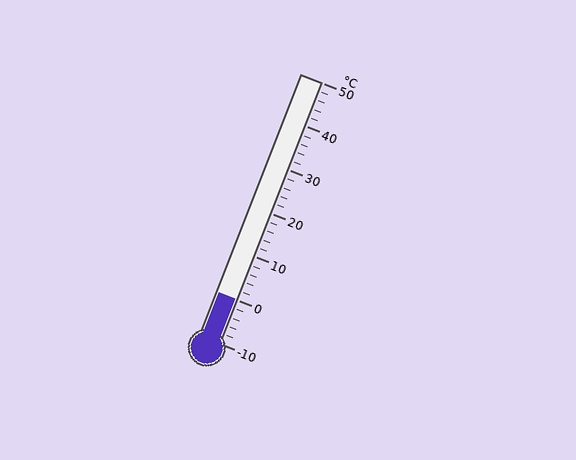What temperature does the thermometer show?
The thermometer shows approximately 0°C.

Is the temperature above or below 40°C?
The temperature is below 40°C.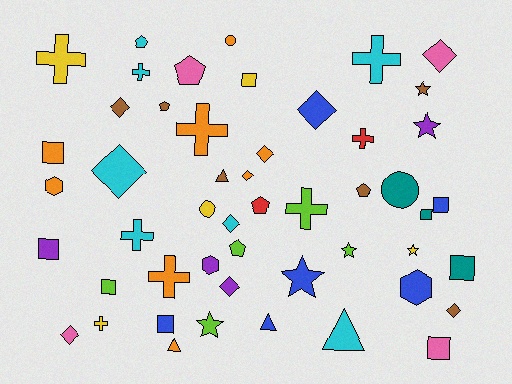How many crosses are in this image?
There are 9 crosses.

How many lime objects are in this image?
There are 5 lime objects.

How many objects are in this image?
There are 50 objects.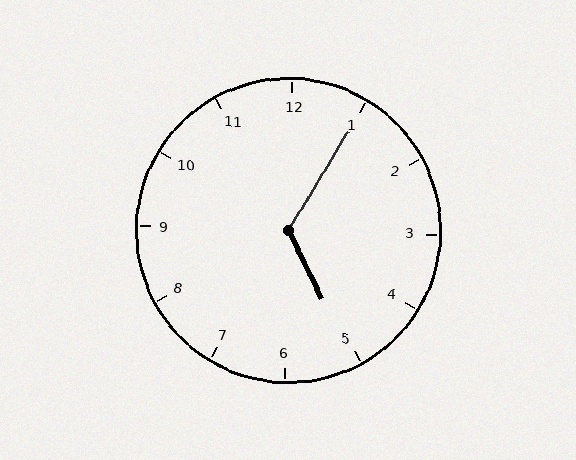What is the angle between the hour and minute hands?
Approximately 122 degrees.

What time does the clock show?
5:05.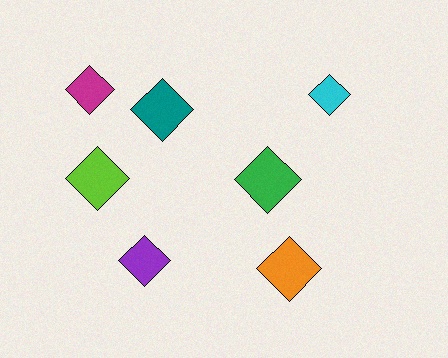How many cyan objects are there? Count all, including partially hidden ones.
There is 1 cyan object.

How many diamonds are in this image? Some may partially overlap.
There are 7 diamonds.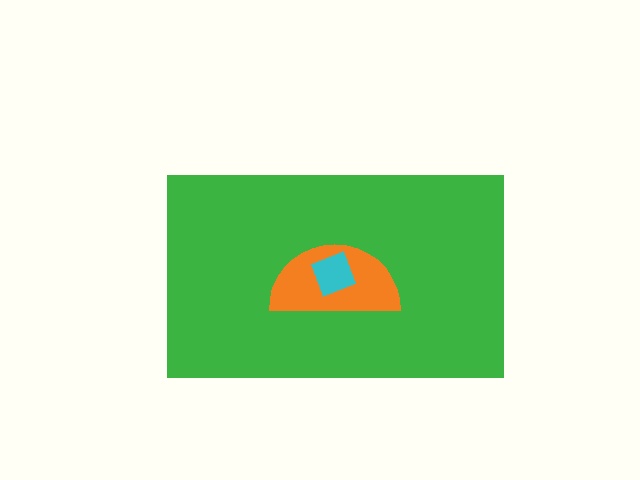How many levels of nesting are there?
3.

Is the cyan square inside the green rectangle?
Yes.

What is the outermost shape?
The green rectangle.